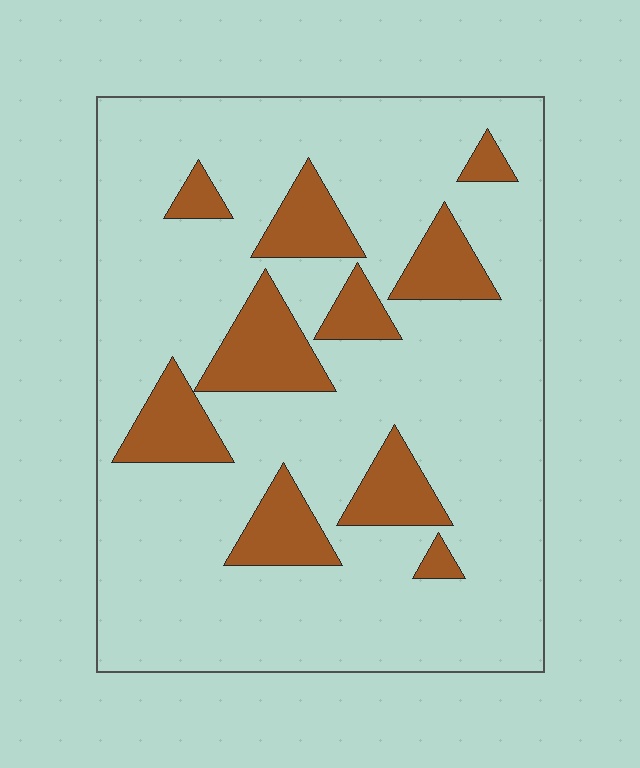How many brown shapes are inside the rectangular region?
10.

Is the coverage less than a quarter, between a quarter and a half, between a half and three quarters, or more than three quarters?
Less than a quarter.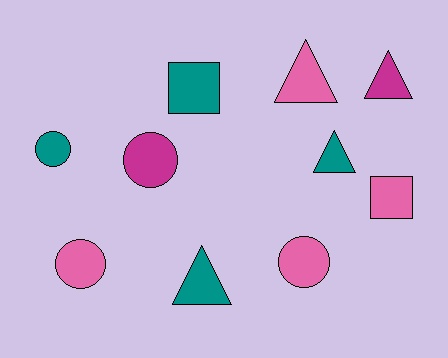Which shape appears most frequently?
Triangle, with 4 objects.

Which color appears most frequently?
Pink, with 4 objects.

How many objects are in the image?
There are 10 objects.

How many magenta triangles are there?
There is 1 magenta triangle.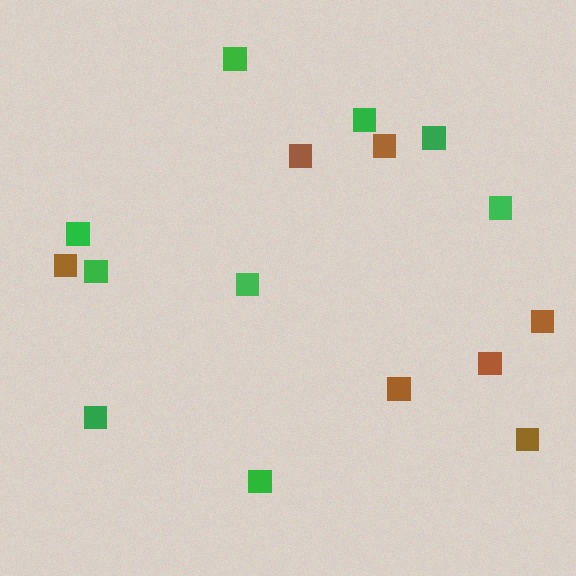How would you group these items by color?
There are 2 groups: one group of green squares (9) and one group of brown squares (7).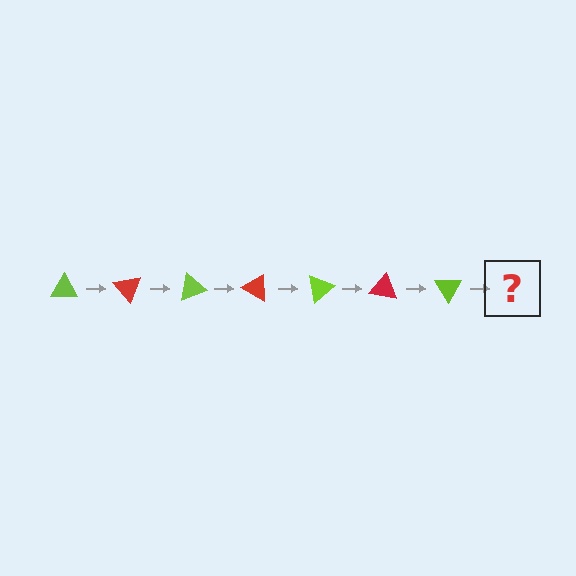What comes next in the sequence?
The next element should be a red triangle, rotated 350 degrees from the start.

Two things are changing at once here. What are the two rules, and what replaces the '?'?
The two rules are that it rotates 50 degrees each step and the color cycles through lime and red. The '?' should be a red triangle, rotated 350 degrees from the start.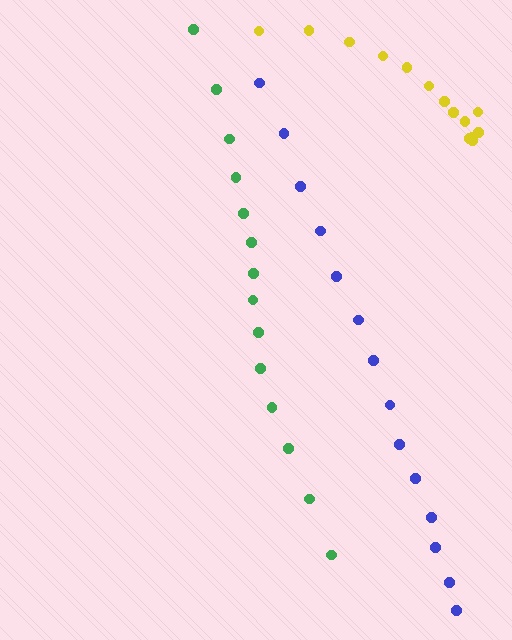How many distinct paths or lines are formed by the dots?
There are 3 distinct paths.